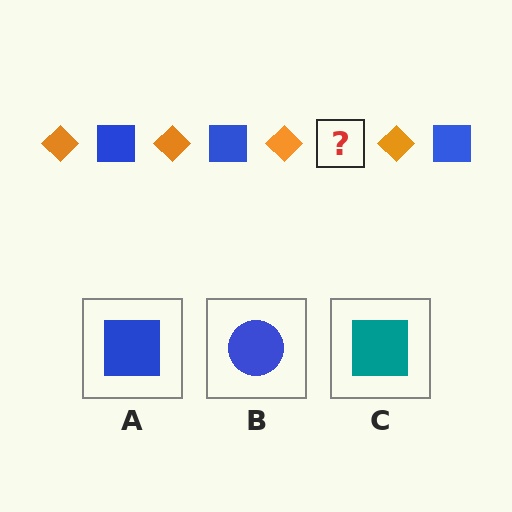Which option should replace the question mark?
Option A.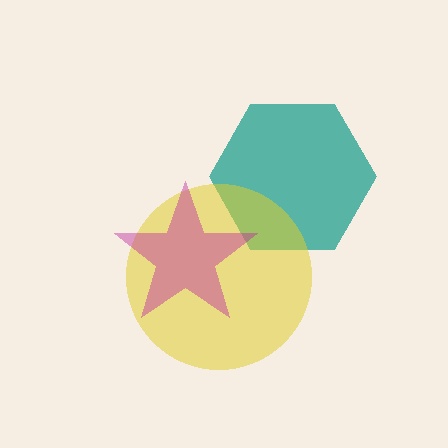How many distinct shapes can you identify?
There are 3 distinct shapes: a teal hexagon, a yellow circle, a magenta star.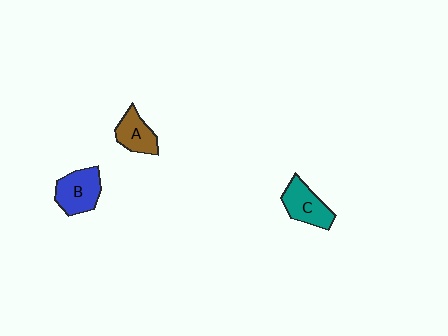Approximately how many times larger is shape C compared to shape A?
Approximately 1.2 times.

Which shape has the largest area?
Shape B (blue).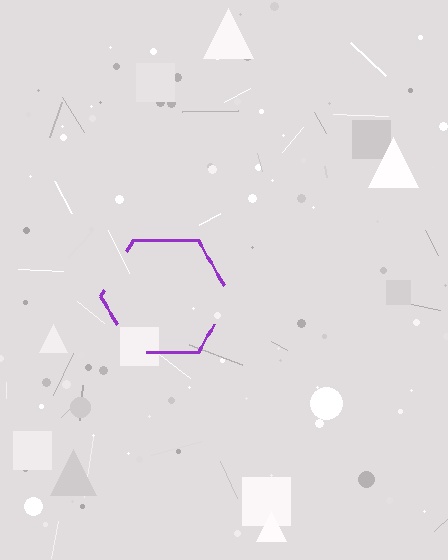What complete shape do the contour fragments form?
The contour fragments form a hexagon.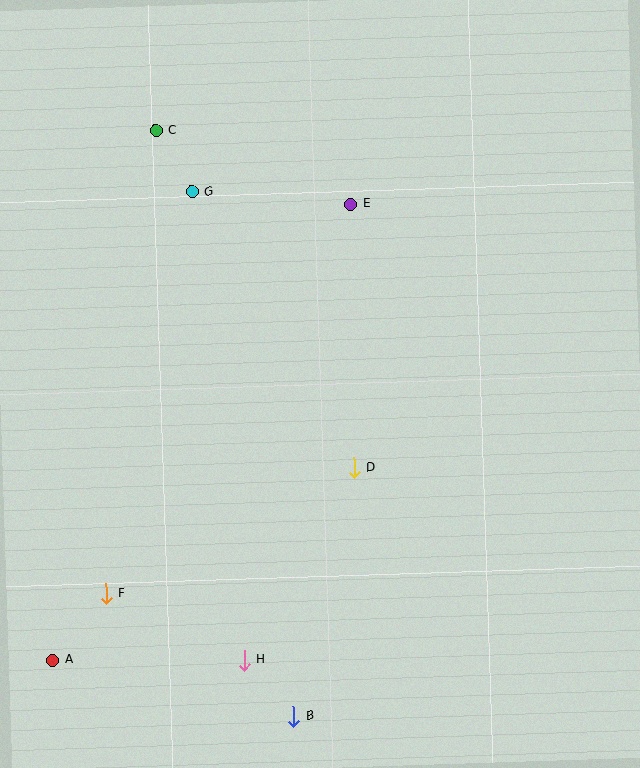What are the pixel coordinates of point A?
Point A is at (53, 660).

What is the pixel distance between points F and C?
The distance between F and C is 465 pixels.